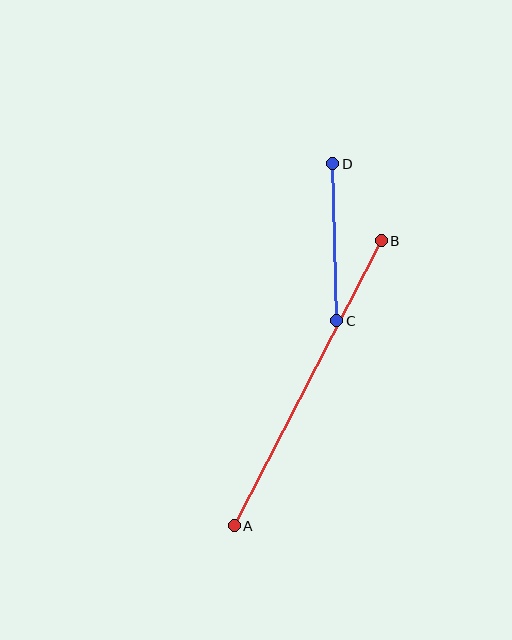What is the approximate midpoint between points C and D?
The midpoint is at approximately (335, 242) pixels.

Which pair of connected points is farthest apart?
Points A and B are farthest apart.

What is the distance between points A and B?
The distance is approximately 321 pixels.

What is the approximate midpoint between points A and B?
The midpoint is at approximately (308, 383) pixels.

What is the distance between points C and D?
The distance is approximately 157 pixels.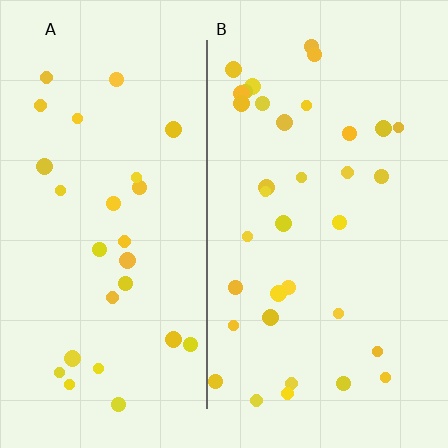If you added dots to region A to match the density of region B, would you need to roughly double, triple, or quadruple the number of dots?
Approximately double.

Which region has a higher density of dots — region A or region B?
B (the right).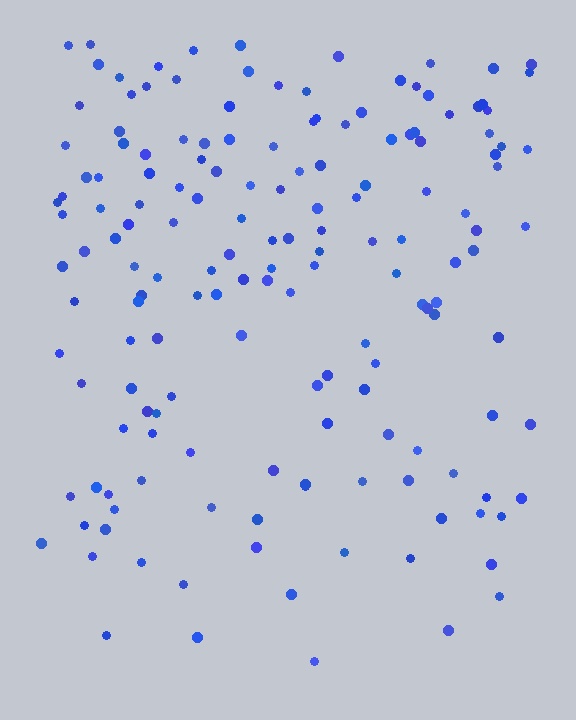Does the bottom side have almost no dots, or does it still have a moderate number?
Still a moderate number, just noticeably fewer than the top.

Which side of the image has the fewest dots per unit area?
The bottom.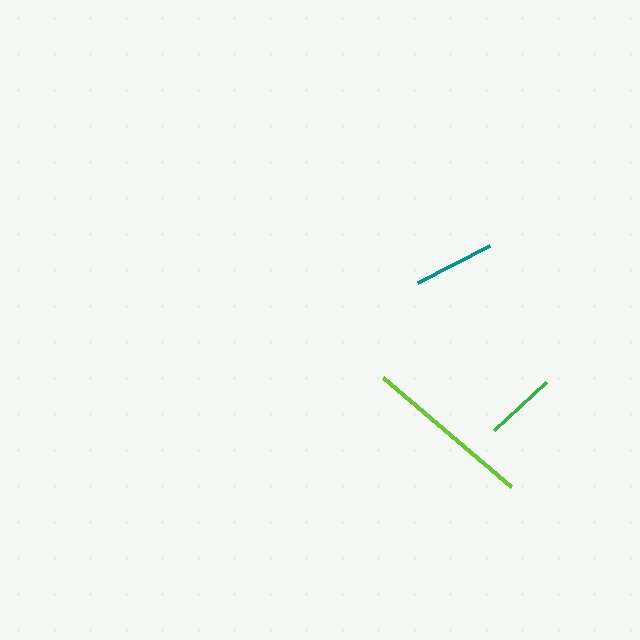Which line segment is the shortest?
The green line is the shortest at approximately 71 pixels.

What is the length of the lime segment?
The lime segment is approximately 168 pixels long.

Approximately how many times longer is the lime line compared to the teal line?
The lime line is approximately 2.1 times the length of the teal line.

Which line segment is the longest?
The lime line is the longest at approximately 168 pixels.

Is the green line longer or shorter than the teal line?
The teal line is longer than the green line.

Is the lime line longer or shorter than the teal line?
The lime line is longer than the teal line.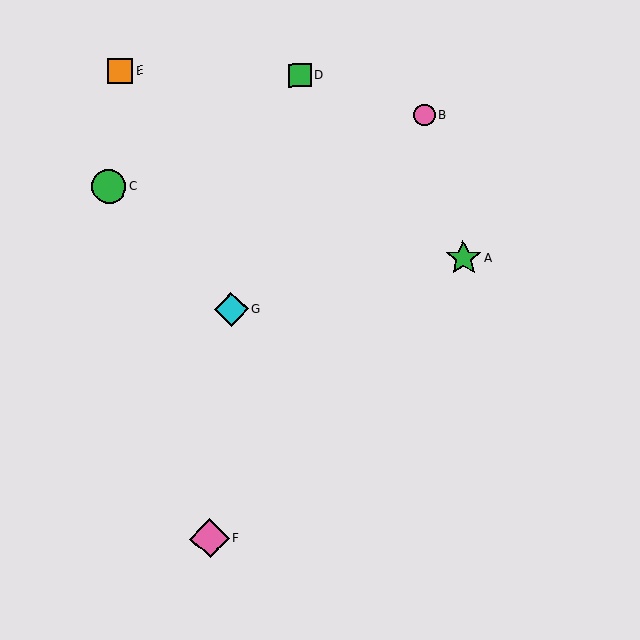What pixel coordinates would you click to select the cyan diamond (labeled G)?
Click at (231, 309) to select the cyan diamond G.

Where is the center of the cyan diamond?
The center of the cyan diamond is at (231, 309).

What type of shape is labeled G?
Shape G is a cyan diamond.